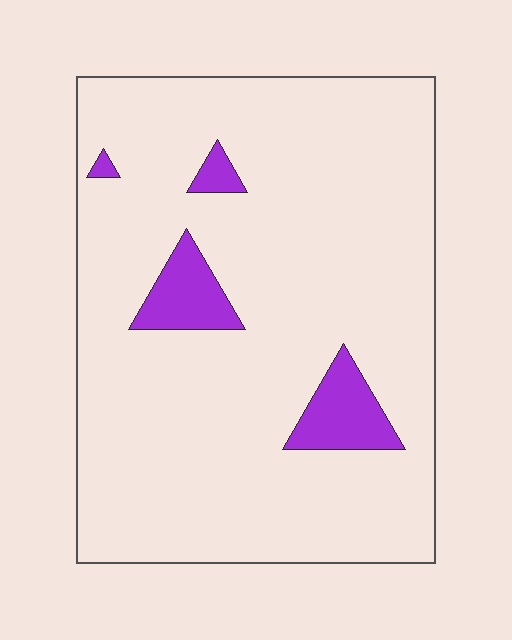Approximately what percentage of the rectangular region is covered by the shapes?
Approximately 10%.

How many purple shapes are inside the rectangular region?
4.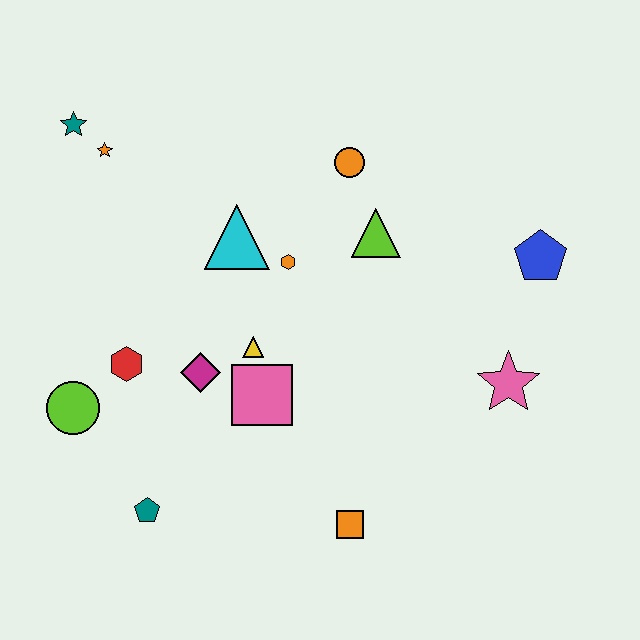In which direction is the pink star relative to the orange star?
The pink star is to the right of the orange star.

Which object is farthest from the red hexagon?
The blue pentagon is farthest from the red hexagon.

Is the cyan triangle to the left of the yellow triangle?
Yes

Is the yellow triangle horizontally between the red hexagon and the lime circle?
No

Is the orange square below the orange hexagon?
Yes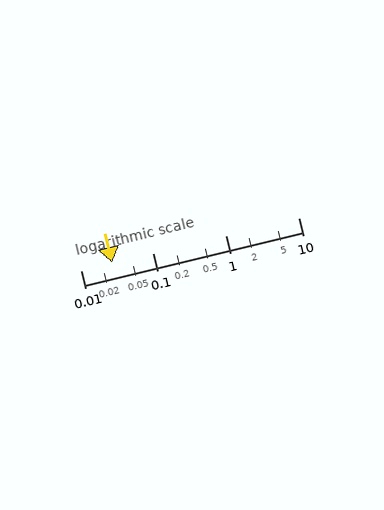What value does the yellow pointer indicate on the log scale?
The pointer indicates approximately 0.027.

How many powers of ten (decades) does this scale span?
The scale spans 3 decades, from 0.01 to 10.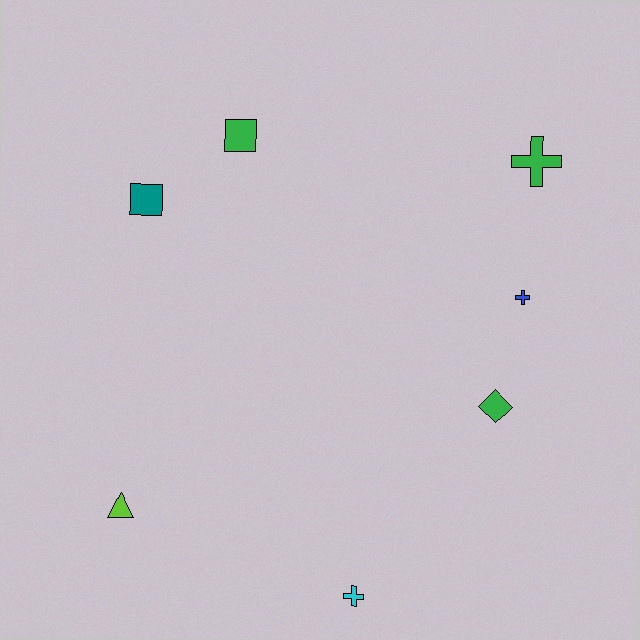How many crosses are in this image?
There are 3 crosses.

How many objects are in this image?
There are 7 objects.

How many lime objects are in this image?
There is 1 lime object.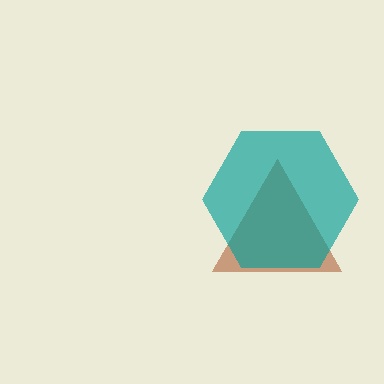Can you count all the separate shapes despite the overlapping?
Yes, there are 2 separate shapes.